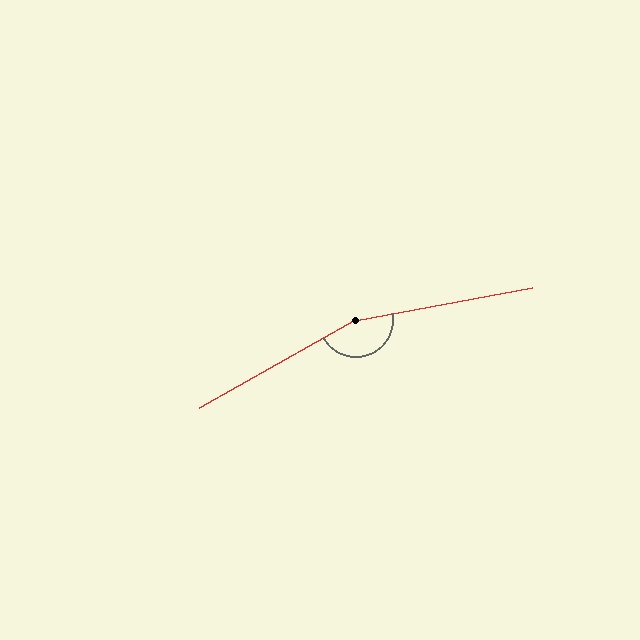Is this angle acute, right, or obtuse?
It is obtuse.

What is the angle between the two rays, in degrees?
Approximately 161 degrees.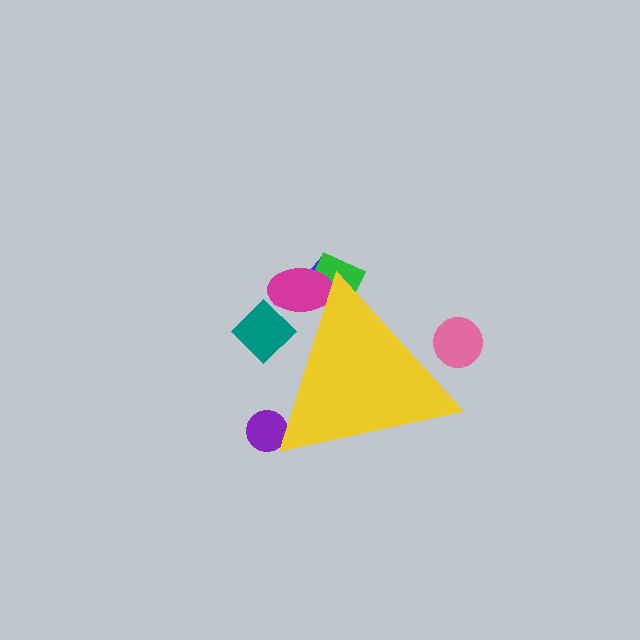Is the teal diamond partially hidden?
Yes, the teal diamond is partially hidden behind the yellow triangle.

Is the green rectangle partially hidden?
Yes, the green rectangle is partially hidden behind the yellow triangle.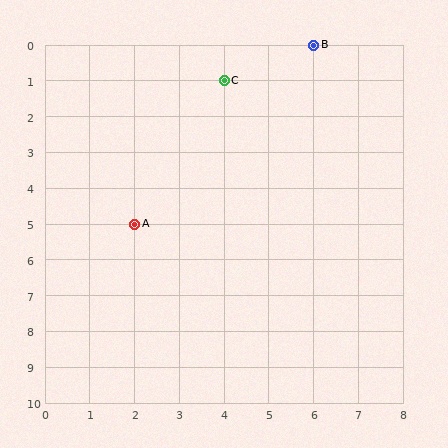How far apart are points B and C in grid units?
Points B and C are 2 columns and 1 row apart (about 2.2 grid units diagonally).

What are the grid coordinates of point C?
Point C is at grid coordinates (4, 1).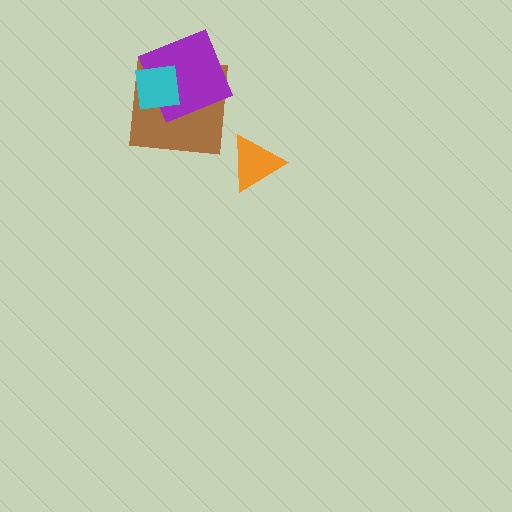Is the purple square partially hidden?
Yes, it is partially covered by another shape.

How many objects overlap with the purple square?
2 objects overlap with the purple square.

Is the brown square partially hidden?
Yes, it is partially covered by another shape.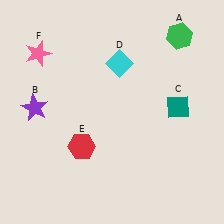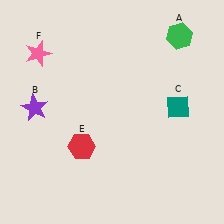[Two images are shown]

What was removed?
The cyan diamond (D) was removed in Image 2.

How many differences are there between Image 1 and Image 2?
There is 1 difference between the two images.